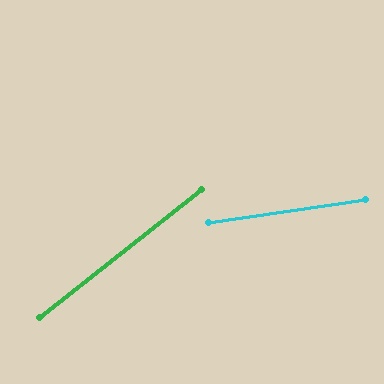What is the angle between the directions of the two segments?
Approximately 30 degrees.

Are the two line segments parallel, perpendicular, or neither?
Neither parallel nor perpendicular — they differ by about 30°.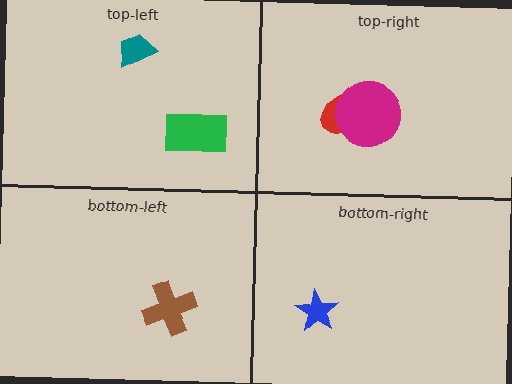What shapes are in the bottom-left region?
The brown cross.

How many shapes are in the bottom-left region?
1.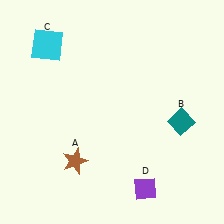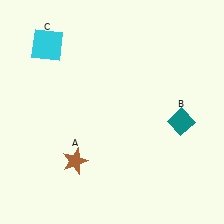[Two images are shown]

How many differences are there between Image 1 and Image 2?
There is 1 difference between the two images.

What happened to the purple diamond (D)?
The purple diamond (D) was removed in Image 2. It was in the bottom-right area of Image 1.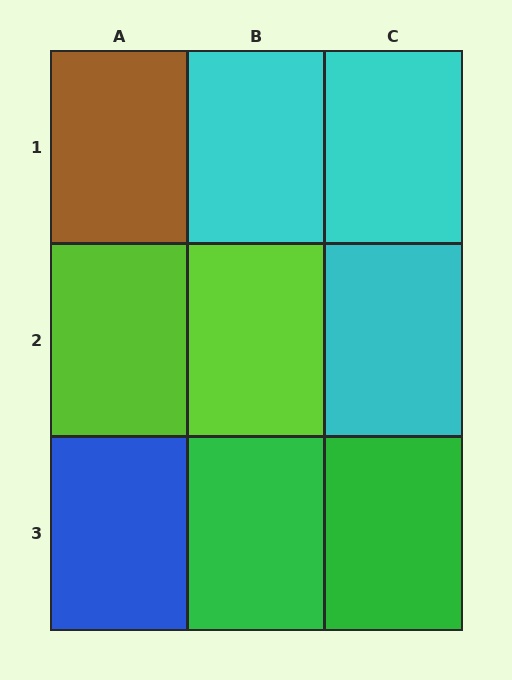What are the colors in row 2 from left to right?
Lime, lime, cyan.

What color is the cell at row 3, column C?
Green.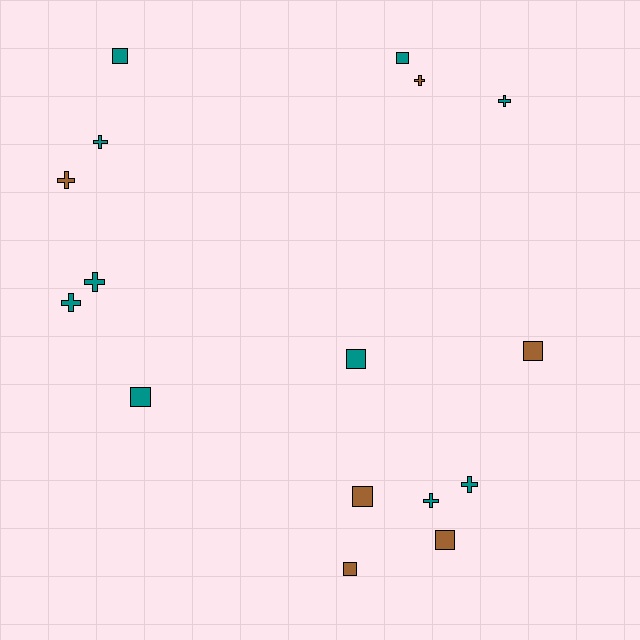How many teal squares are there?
There are 4 teal squares.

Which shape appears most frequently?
Cross, with 8 objects.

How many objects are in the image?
There are 16 objects.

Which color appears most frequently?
Teal, with 10 objects.